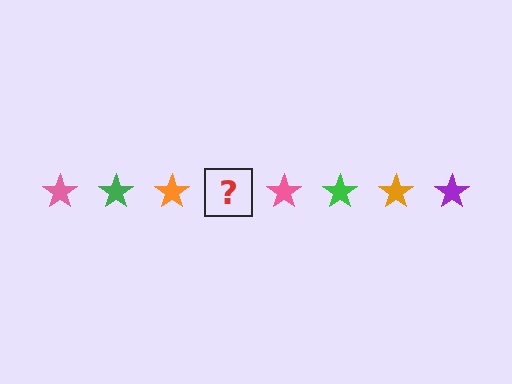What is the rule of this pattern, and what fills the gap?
The rule is that the pattern cycles through pink, green, orange, purple stars. The gap should be filled with a purple star.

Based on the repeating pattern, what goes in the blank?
The blank should be a purple star.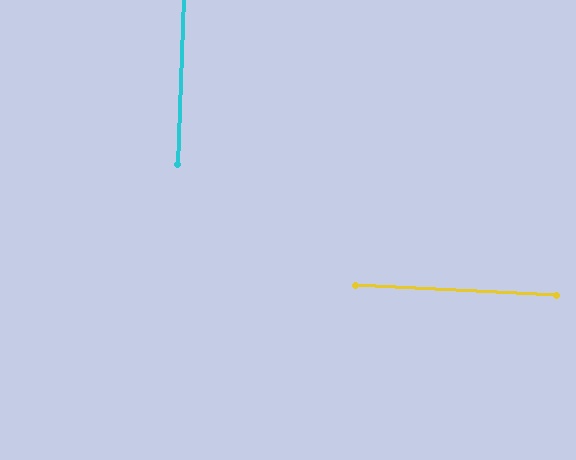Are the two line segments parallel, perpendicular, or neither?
Perpendicular — they meet at approximately 90°.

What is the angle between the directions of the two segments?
Approximately 90 degrees.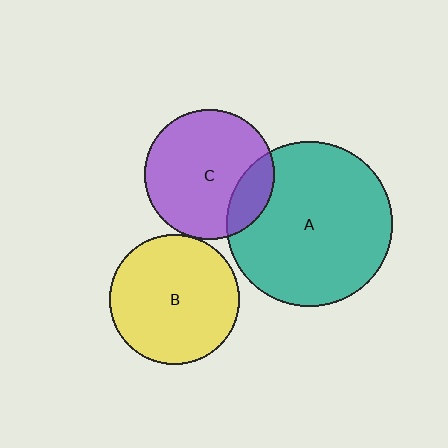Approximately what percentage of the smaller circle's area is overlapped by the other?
Approximately 20%.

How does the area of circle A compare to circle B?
Approximately 1.6 times.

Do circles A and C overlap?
Yes.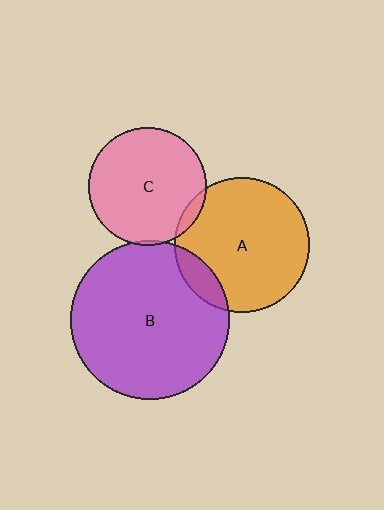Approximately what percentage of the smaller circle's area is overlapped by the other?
Approximately 10%.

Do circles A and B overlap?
Yes.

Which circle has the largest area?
Circle B (purple).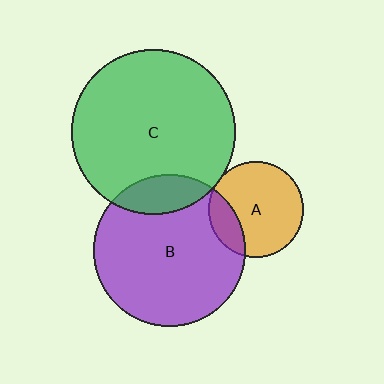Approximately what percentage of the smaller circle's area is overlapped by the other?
Approximately 15%.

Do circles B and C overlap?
Yes.